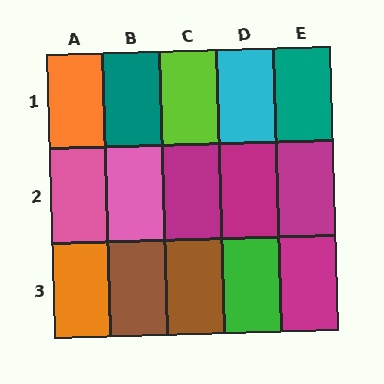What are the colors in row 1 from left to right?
Orange, teal, lime, cyan, teal.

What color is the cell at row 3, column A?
Orange.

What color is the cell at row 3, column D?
Green.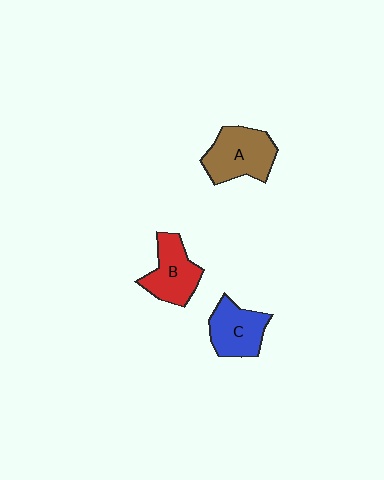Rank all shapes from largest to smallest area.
From largest to smallest: A (brown), B (red), C (blue).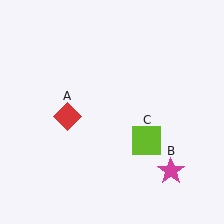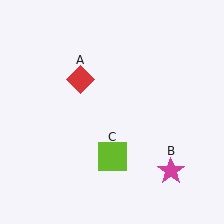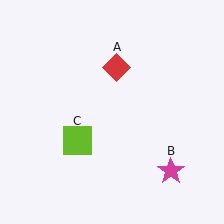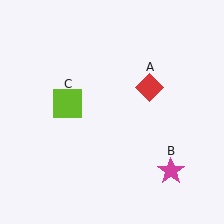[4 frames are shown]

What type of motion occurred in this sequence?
The red diamond (object A), lime square (object C) rotated clockwise around the center of the scene.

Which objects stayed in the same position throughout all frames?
Magenta star (object B) remained stationary.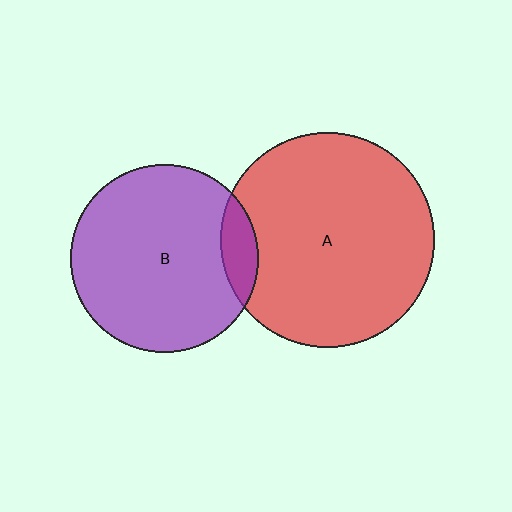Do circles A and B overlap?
Yes.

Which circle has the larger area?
Circle A (red).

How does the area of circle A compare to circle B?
Approximately 1.3 times.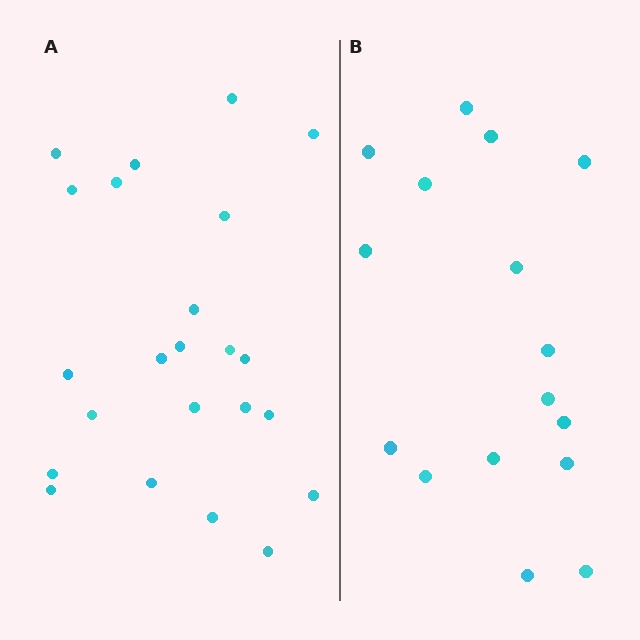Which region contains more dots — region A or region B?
Region A (the left region) has more dots.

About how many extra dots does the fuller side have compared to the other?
Region A has roughly 8 or so more dots than region B.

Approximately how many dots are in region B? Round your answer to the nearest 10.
About 20 dots. (The exact count is 16, which rounds to 20.)